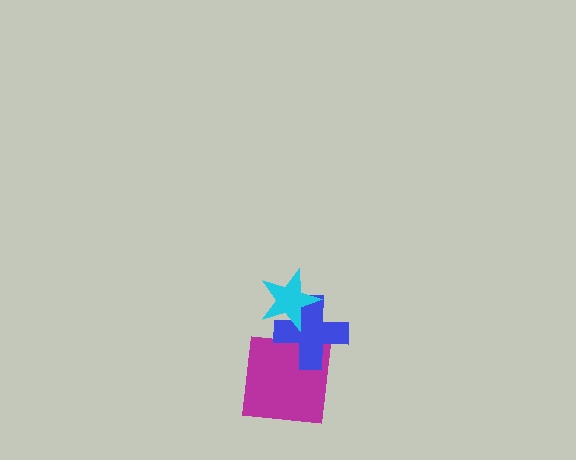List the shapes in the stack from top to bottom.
From top to bottom: the cyan star, the blue cross, the magenta square.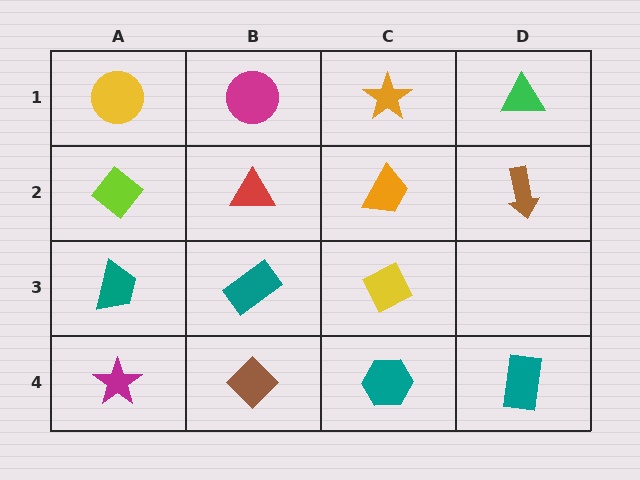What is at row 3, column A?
A teal trapezoid.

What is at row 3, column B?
A teal rectangle.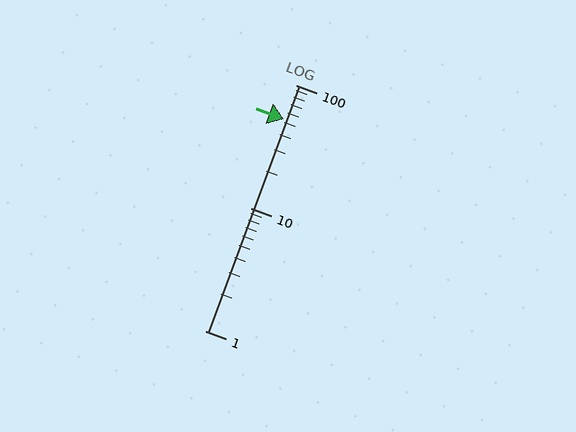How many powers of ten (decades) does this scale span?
The scale spans 2 decades, from 1 to 100.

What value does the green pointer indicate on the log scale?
The pointer indicates approximately 53.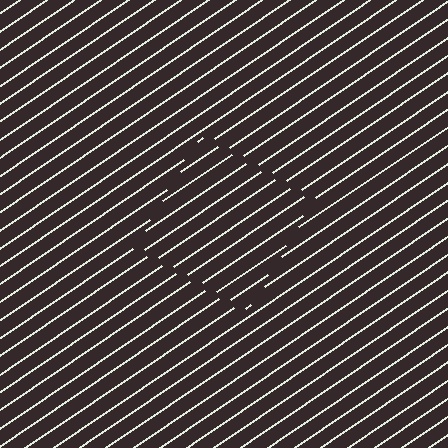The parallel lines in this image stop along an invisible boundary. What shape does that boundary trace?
An illusory square. The interior of the shape contains the same grating, shifted by half a period — the contour is defined by the phase discontinuity where line-ends from the inner and outer gratings abut.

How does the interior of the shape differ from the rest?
The interior of the shape contains the same grating, shifted by half a period — the contour is defined by the phase discontinuity where line-ends from the inner and outer gratings abut.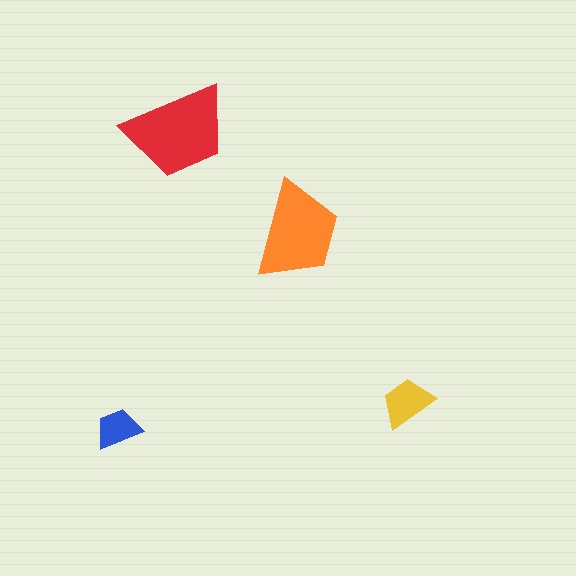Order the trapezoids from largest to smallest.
the red one, the orange one, the yellow one, the blue one.